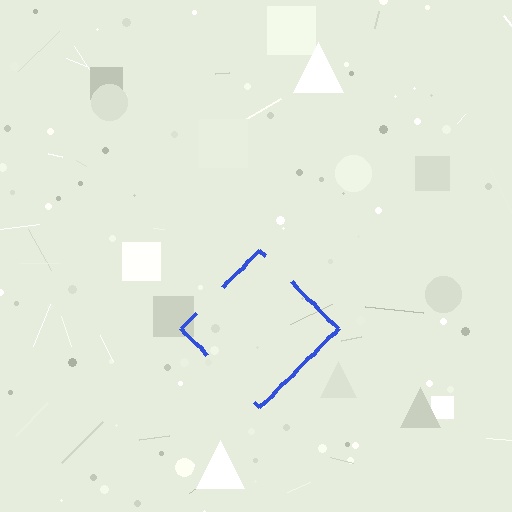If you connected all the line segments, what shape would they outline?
They would outline a diamond.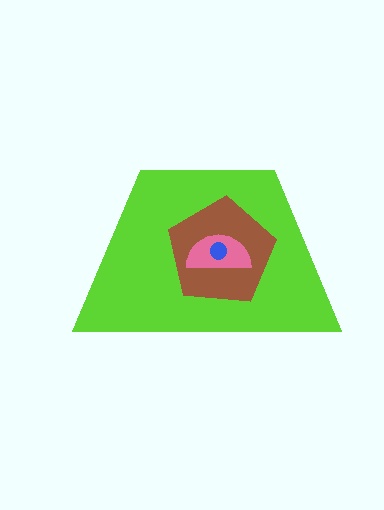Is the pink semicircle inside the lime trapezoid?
Yes.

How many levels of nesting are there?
4.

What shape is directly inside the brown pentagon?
The pink semicircle.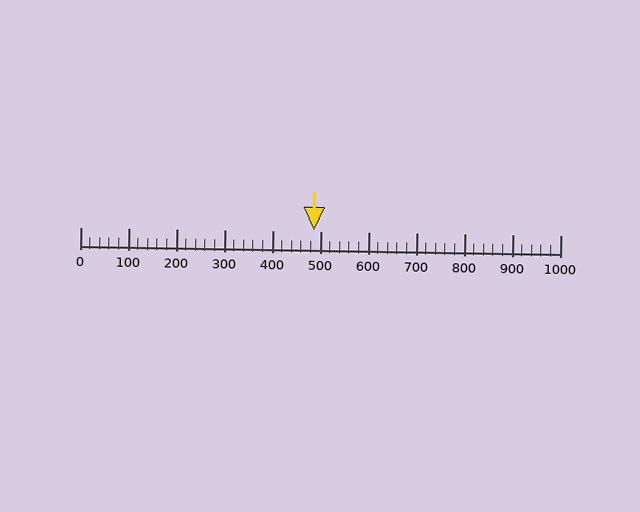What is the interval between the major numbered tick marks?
The major tick marks are spaced 100 units apart.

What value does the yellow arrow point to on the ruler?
The yellow arrow points to approximately 486.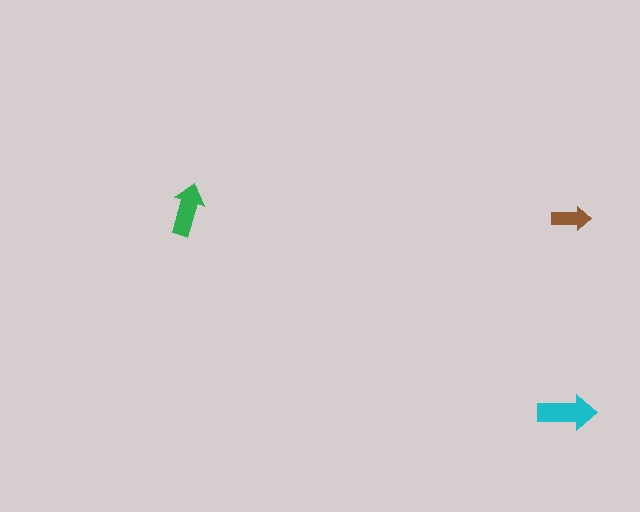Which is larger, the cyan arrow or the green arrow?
The cyan one.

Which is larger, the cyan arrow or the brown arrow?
The cyan one.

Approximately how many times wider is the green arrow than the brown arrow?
About 1.5 times wider.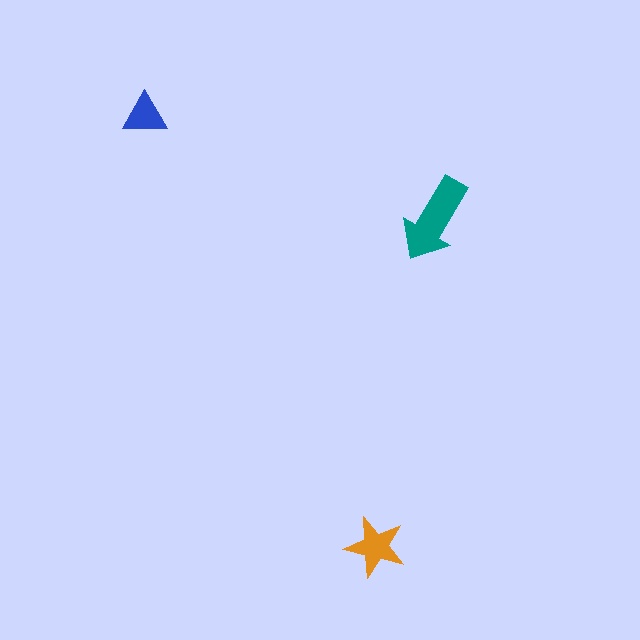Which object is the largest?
The teal arrow.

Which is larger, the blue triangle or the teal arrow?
The teal arrow.